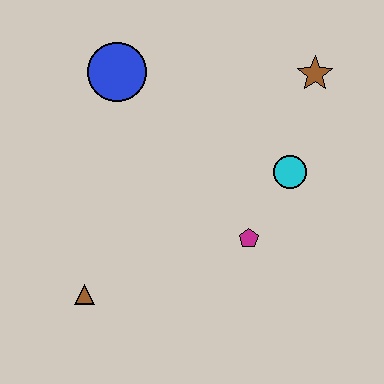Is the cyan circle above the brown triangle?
Yes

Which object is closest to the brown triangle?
The magenta pentagon is closest to the brown triangle.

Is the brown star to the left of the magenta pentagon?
No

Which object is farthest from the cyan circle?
The brown triangle is farthest from the cyan circle.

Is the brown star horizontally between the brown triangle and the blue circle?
No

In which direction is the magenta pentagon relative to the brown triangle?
The magenta pentagon is to the right of the brown triangle.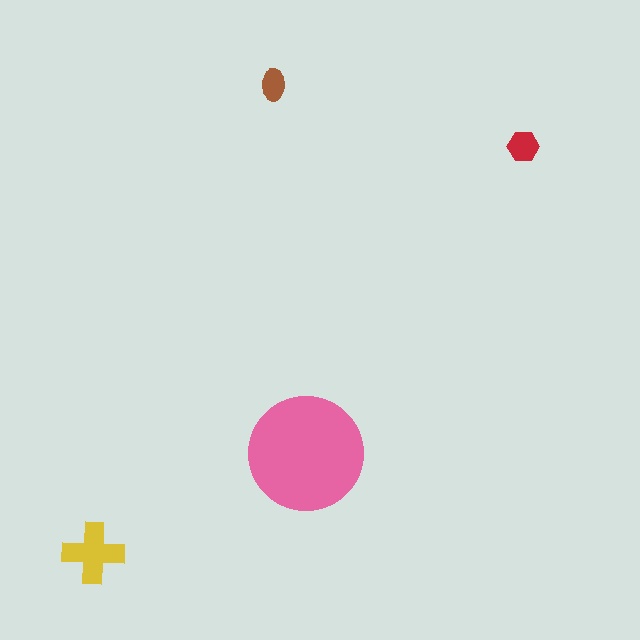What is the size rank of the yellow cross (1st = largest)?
2nd.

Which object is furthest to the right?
The red hexagon is rightmost.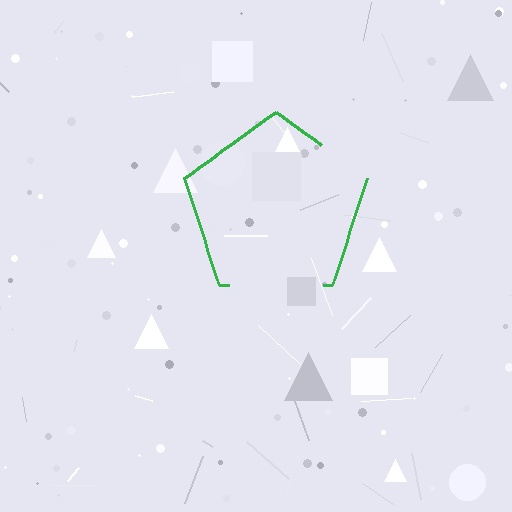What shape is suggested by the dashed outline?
The dashed outline suggests a pentagon.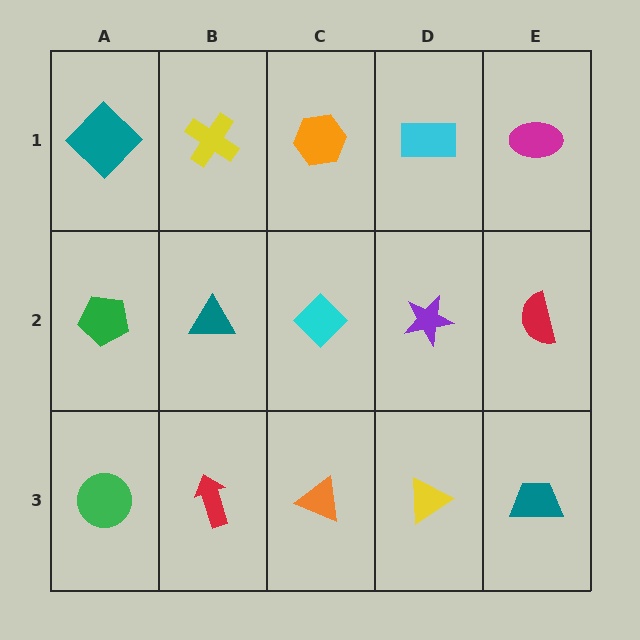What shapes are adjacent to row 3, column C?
A cyan diamond (row 2, column C), a red arrow (row 3, column B), a yellow triangle (row 3, column D).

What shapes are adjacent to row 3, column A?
A green pentagon (row 2, column A), a red arrow (row 3, column B).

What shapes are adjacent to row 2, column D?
A cyan rectangle (row 1, column D), a yellow triangle (row 3, column D), a cyan diamond (row 2, column C), a red semicircle (row 2, column E).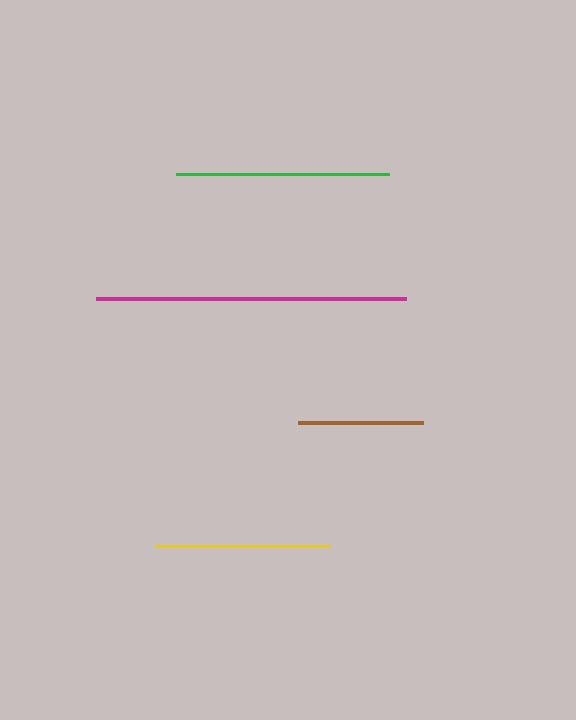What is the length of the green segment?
The green segment is approximately 213 pixels long.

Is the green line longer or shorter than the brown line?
The green line is longer than the brown line.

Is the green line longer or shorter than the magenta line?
The magenta line is longer than the green line.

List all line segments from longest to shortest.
From longest to shortest: magenta, green, yellow, brown.